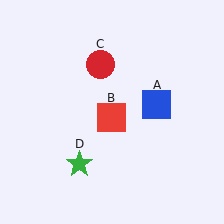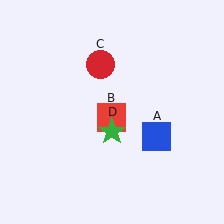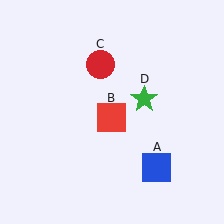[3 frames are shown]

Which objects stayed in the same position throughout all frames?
Red square (object B) and red circle (object C) remained stationary.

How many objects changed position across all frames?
2 objects changed position: blue square (object A), green star (object D).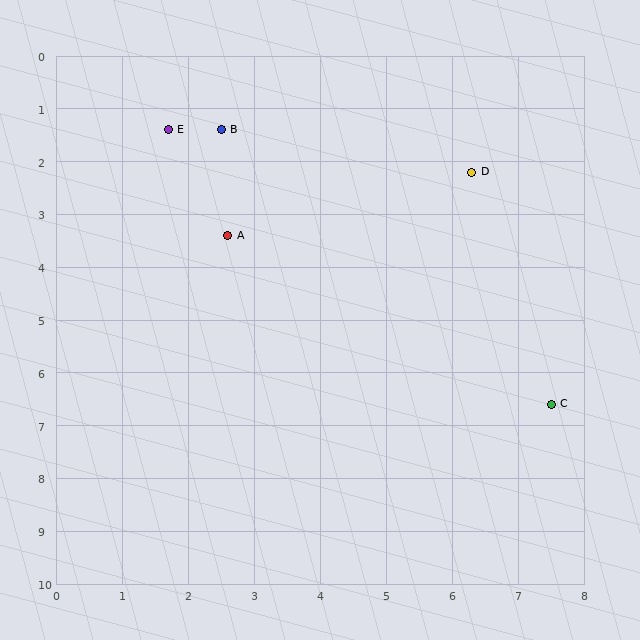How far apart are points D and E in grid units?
Points D and E are about 4.7 grid units apart.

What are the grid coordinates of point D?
Point D is at approximately (6.3, 2.2).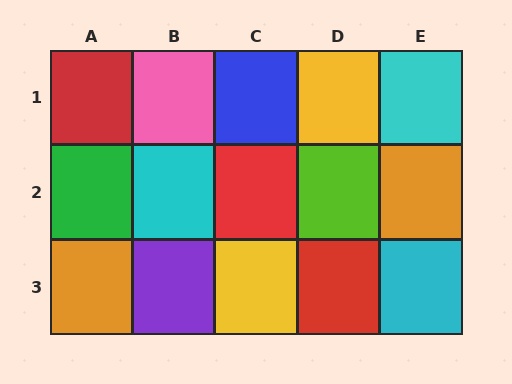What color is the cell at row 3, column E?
Cyan.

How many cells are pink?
1 cell is pink.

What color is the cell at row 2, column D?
Lime.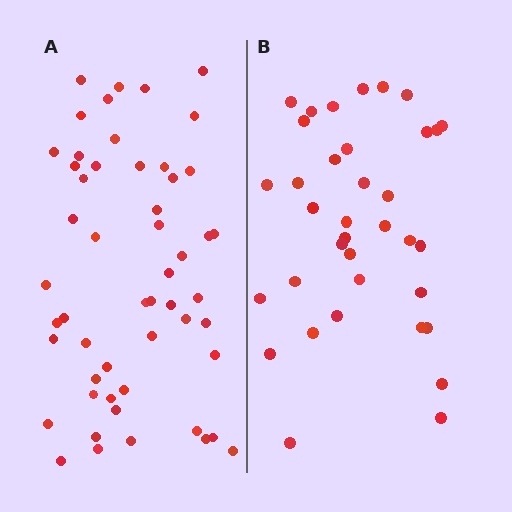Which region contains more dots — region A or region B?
Region A (the left region) has more dots.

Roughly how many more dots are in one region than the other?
Region A has approximately 15 more dots than region B.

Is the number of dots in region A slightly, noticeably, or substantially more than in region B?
Region A has substantially more. The ratio is roughly 1.5 to 1.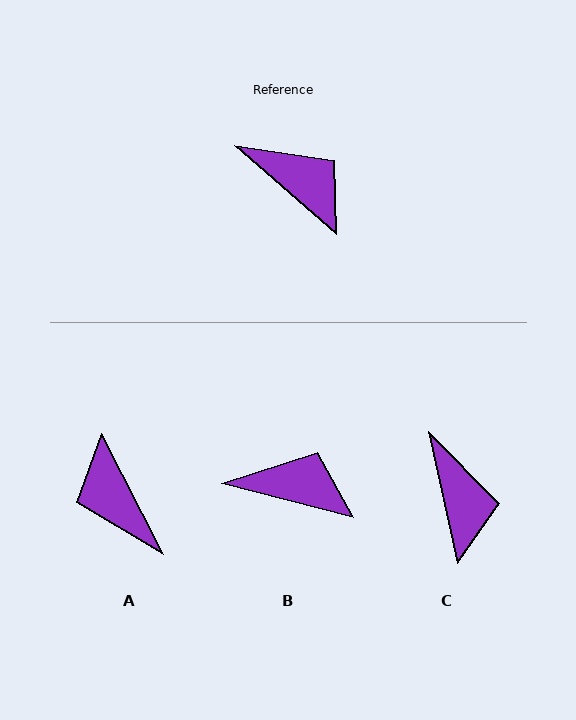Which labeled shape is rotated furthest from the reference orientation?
A, about 158 degrees away.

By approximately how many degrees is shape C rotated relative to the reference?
Approximately 36 degrees clockwise.